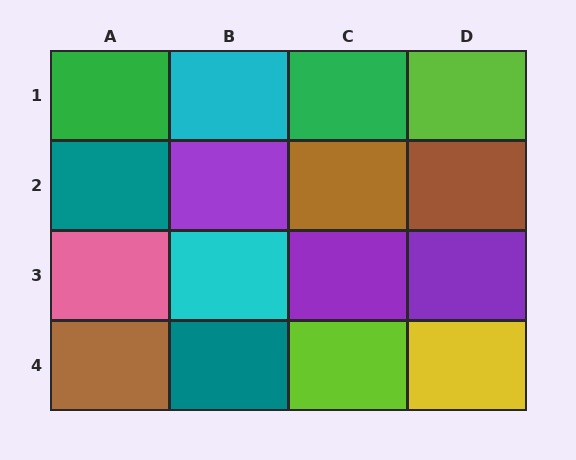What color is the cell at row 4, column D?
Yellow.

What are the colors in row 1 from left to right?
Green, cyan, green, lime.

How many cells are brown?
3 cells are brown.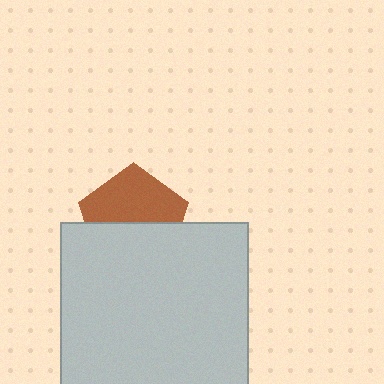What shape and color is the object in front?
The object in front is a light gray square.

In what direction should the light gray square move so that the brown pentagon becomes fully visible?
The light gray square should move down. That is the shortest direction to clear the overlap and leave the brown pentagon fully visible.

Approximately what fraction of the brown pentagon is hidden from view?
Roughly 48% of the brown pentagon is hidden behind the light gray square.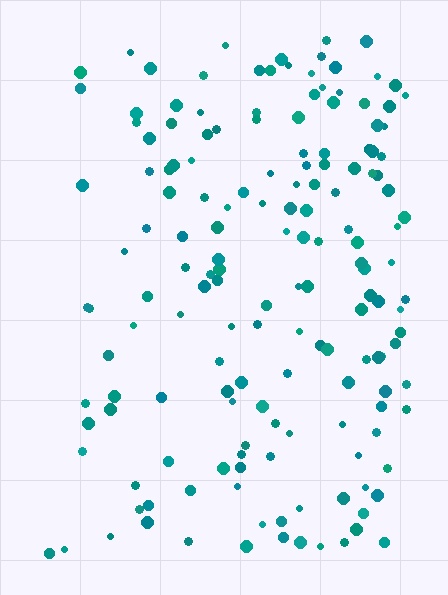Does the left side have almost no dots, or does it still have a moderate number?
Still a moderate number, just noticeably fewer than the right.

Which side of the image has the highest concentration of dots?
The right.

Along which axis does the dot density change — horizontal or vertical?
Horizontal.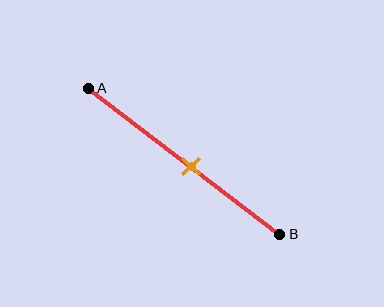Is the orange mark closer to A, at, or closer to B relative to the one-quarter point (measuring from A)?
The orange mark is closer to point B than the one-quarter point of segment AB.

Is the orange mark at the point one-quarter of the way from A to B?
No, the mark is at about 55% from A, not at the 25% one-quarter point.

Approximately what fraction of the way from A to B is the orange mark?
The orange mark is approximately 55% of the way from A to B.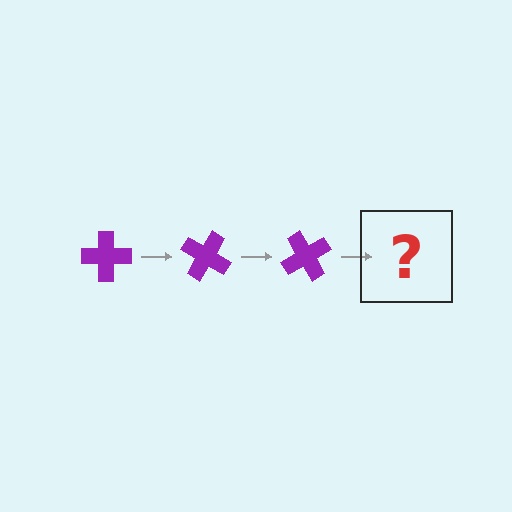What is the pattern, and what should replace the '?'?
The pattern is that the cross rotates 30 degrees each step. The '?' should be a purple cross rotated 90 degrees.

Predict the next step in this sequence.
The next step is a purple cross rotated 90 degrees.